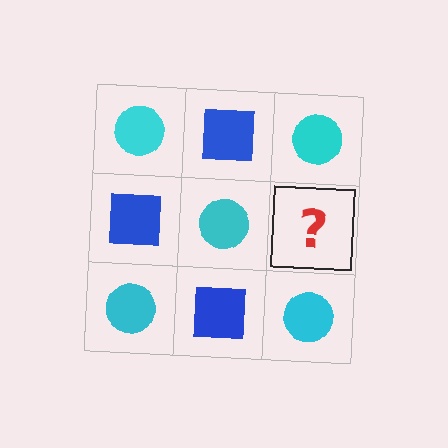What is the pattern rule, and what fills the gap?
The rule is that it alternates cyan circle and blue square in a checkerboard pattern. The gap should be filled with a blue square.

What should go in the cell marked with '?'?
The missing cell should contain a blue square.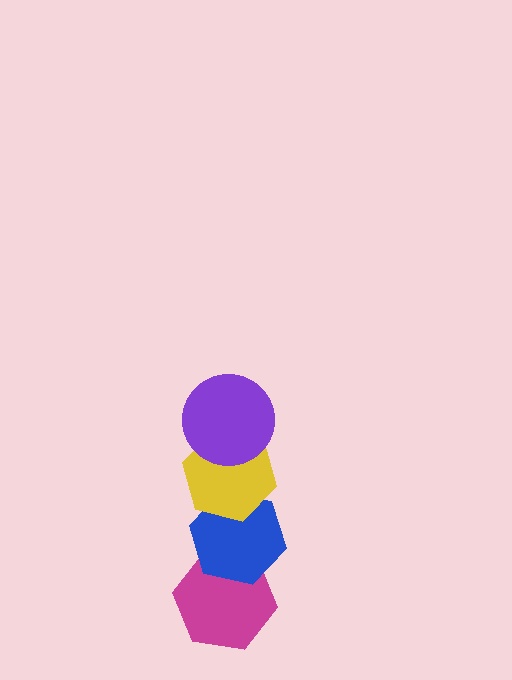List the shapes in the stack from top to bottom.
From top to bottom: the purple circle, the yellow hexagon, the blue hexagon, the magenta hexagon.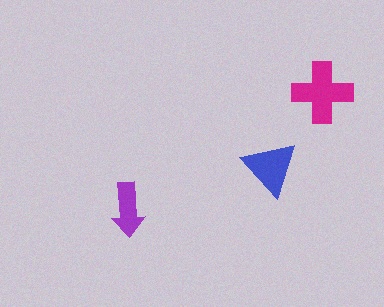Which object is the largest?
The magenta cross.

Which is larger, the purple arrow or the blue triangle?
The blue triangle.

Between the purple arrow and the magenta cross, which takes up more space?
The magenta cross.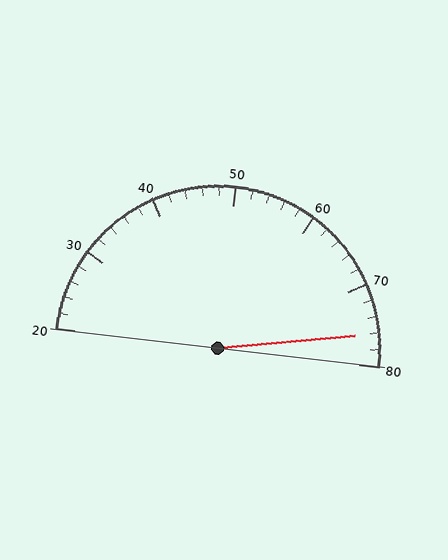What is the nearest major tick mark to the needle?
The nearest major tick mark is 80.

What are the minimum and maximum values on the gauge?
The gauge ranges from 20 to 80.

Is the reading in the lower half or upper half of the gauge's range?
The reading is in the upper half of the range (20 to 80).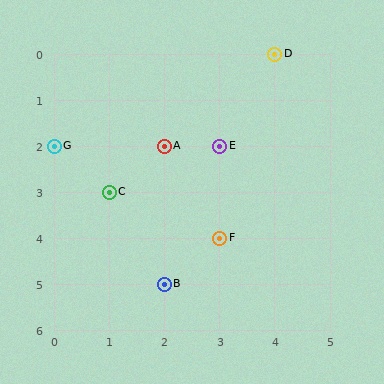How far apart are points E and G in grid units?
Points E and G are 3 columns apart.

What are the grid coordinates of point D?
Point D is at grid coordinates (4, 0).